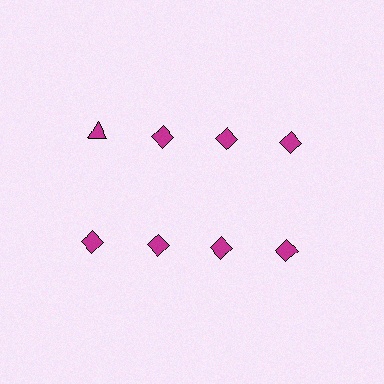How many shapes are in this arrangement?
There are 8 shapes arranged in a grid pattern.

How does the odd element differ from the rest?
It has a different shape: triangle instead of diamond.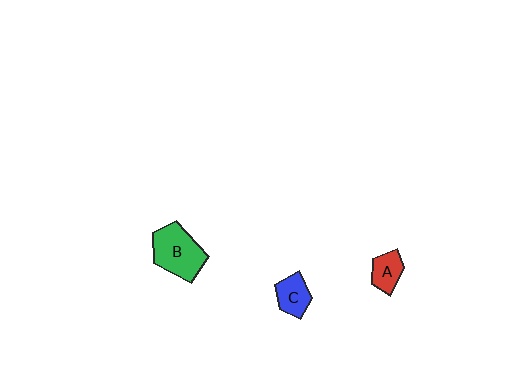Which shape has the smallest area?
Shape A (red).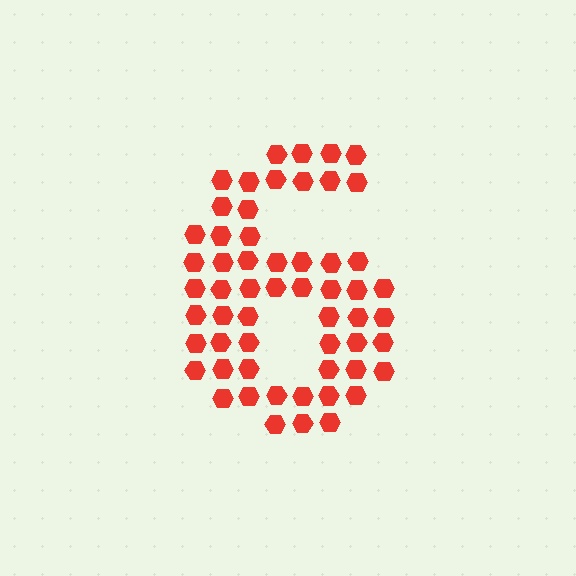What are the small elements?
The small elements are hexagons.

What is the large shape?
The large shape is the digit 6.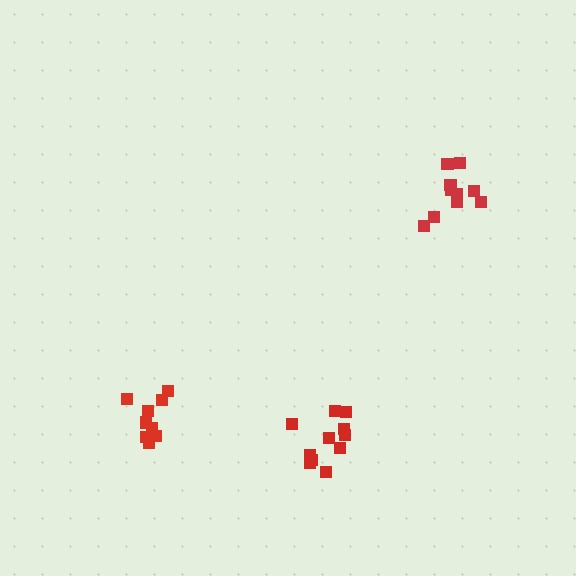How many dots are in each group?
Group 1: 11 dots, Group 2: 10 dots, Group 3: 10 dots (31 total).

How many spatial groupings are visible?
There are 3 spatial groupings.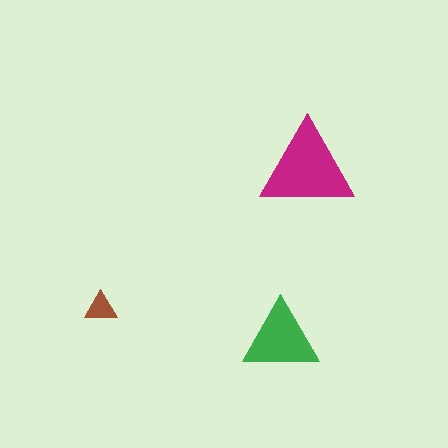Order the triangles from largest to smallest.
the magenta one, the green one, the brown one.